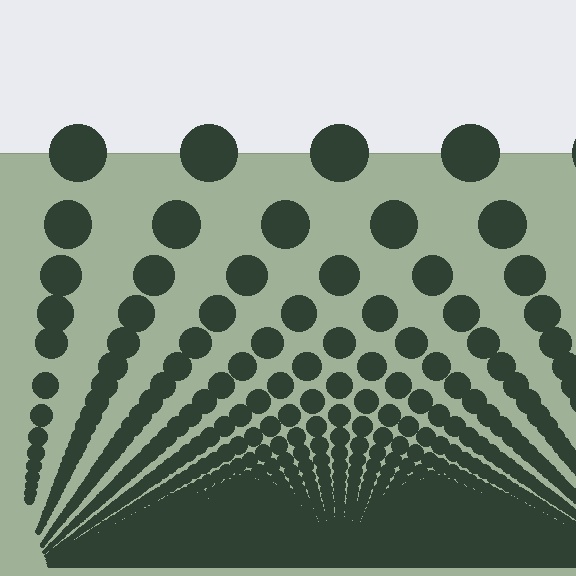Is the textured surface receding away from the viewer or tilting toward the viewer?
The surface appears to tilt toward the viewer. Texture elements get larger and sparser toward the top.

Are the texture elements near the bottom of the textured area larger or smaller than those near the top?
Smaller. The gradient is inverted — elements near the bottom are smaller and denser.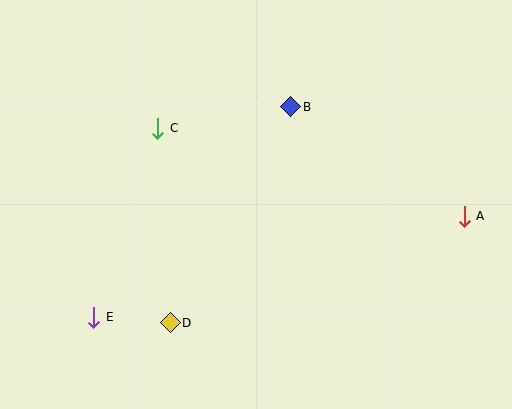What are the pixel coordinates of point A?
Point A is at (464, 216).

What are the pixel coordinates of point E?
Point E is at (94, 317).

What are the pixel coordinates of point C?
Point C is at (158, 128).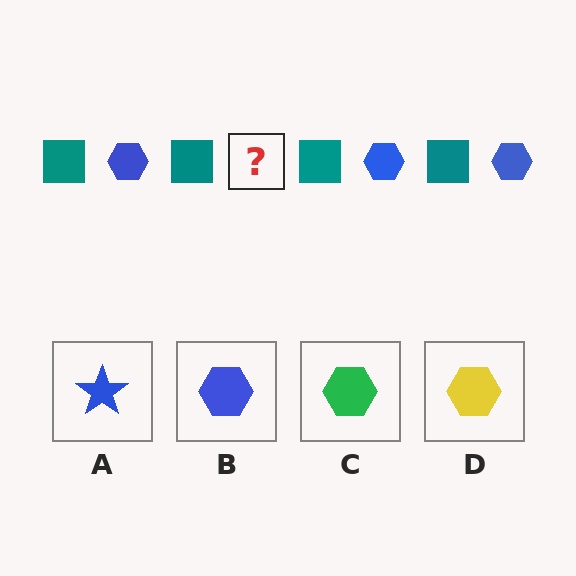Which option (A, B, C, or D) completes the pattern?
B.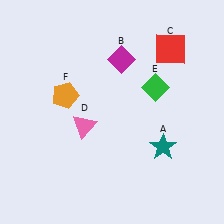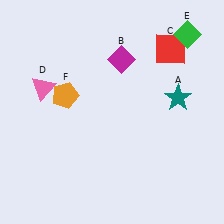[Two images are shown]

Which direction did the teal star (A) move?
The teal star (A) moved up.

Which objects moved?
The objects that moved are: the teal star (A), the pink triangle (D), the green diamond (E).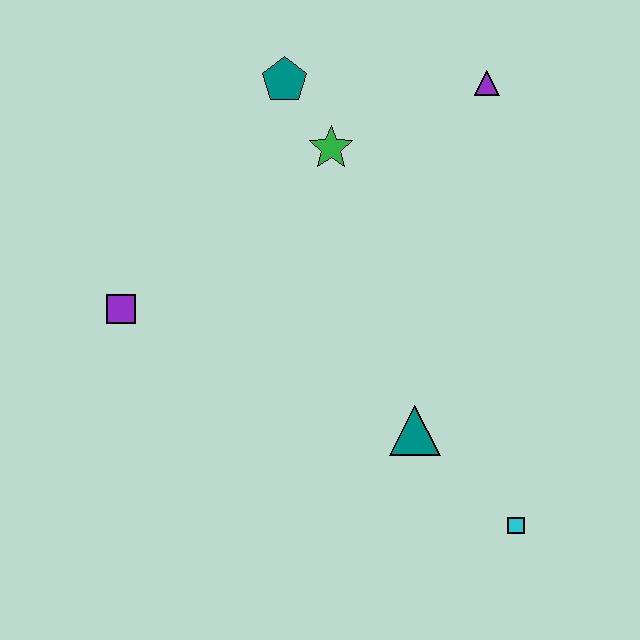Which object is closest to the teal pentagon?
The green star is closest to the teal pentagon.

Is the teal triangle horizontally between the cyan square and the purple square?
Yes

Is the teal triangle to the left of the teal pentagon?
No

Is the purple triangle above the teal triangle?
Yes